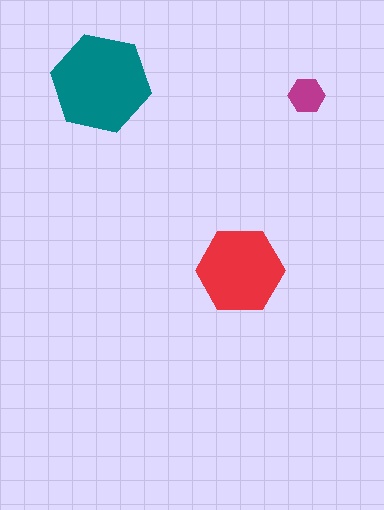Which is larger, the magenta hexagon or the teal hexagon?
The teal one.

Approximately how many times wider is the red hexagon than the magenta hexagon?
About 2.5 times wider.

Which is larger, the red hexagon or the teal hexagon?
The teal one.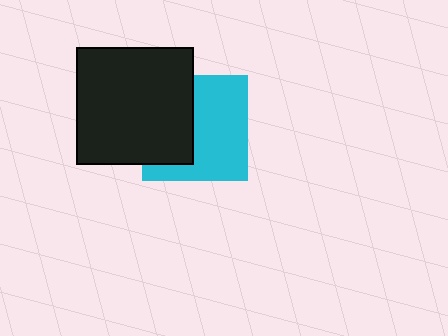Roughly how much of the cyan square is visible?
About half of it is visible (roughly 58%).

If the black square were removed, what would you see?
You would see the complete cyan square.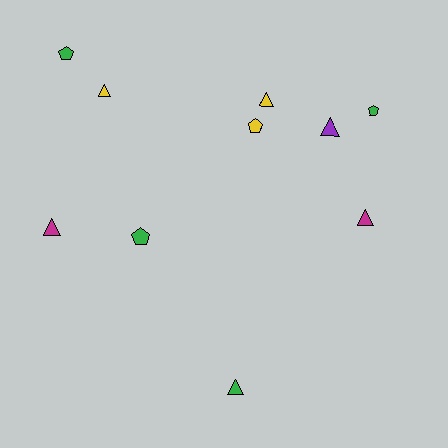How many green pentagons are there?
There are 3 green pentagons.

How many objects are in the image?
There are 10 objects.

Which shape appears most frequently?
Triangle, with 6 objects.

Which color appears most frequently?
Green, with 4 objects.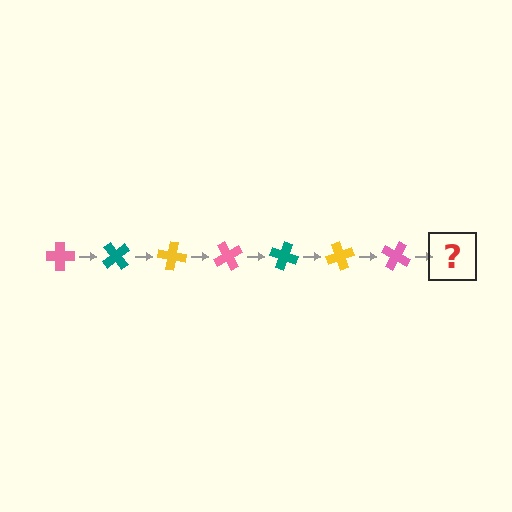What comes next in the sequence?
The next element should be a teal cross, rotated 350 degrees from the start.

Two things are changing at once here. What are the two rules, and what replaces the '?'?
The two rules are that it rotates 50 degrees each step and the color cycles through pink, teal, and yellow. The '?' should be a teal cross, rotated 350 degrees from the start.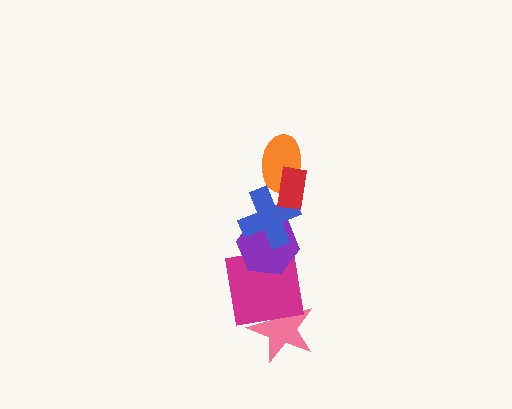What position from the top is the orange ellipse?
The orange ellipse is 2nd from the top.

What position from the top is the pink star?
The pink star is 6th from the top.